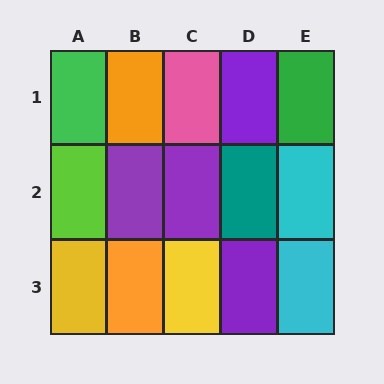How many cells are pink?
1 cell is pink.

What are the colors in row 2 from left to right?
Lime, purple, purple, teal, cyan.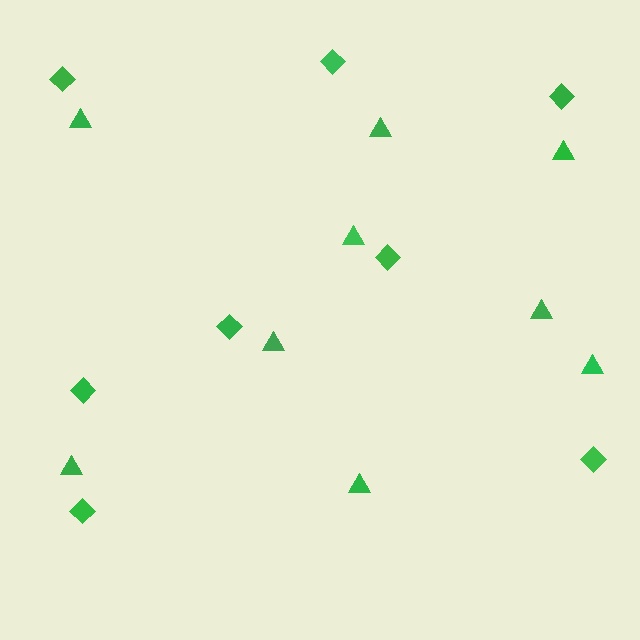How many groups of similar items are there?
There are 2 groups: one group of triangles (9) and one group of diamonds (8).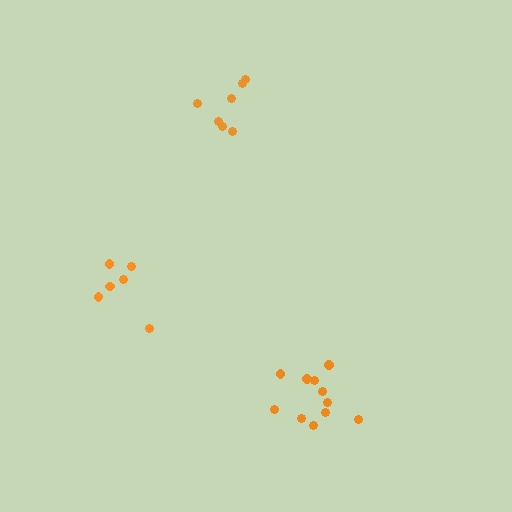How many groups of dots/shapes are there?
There are 3 groups.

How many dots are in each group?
Group 1: 11 dots, Group 2: 7 dots, Group 3: 6 dots (24 total).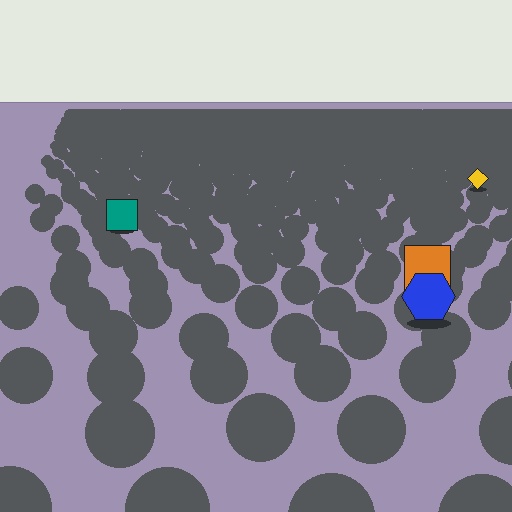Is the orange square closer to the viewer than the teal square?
Yes. The orange square is closer — you can tell from the texture gradient: the ground texture is coarser near it.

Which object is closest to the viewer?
The blue hexagon is closest. The texture marks near it are larger and more spread out.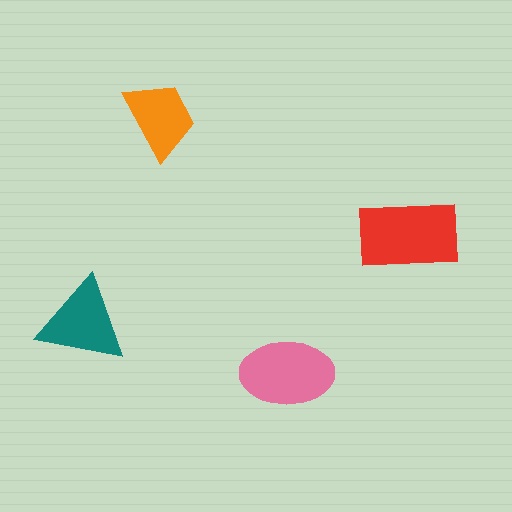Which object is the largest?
The red rectangle.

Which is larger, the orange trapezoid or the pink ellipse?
The pink ellipse.